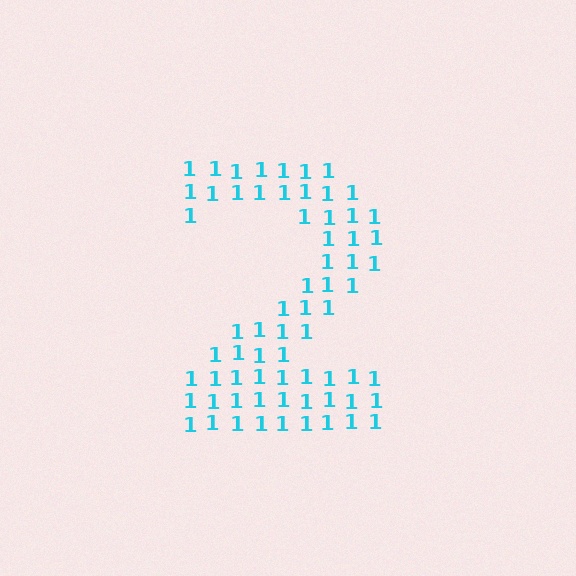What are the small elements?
The small elements are digit 1's.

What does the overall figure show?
The overall figure shows the digit 2.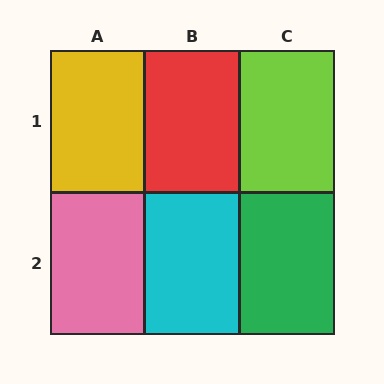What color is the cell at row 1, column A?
Yellow.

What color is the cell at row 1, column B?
Red.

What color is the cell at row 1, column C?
Lime.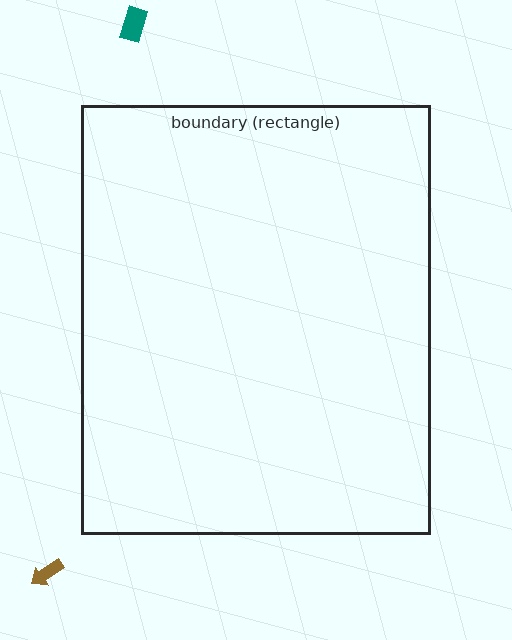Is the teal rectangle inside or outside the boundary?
Outside.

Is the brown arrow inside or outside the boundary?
Outside.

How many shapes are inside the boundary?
0 inside, 2 outside.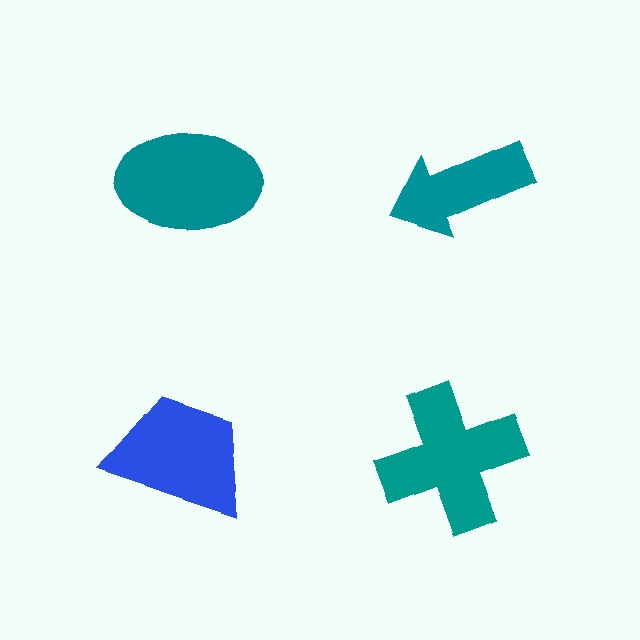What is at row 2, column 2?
A teal cross.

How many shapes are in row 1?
2 shapes.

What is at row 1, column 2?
A teal arrow.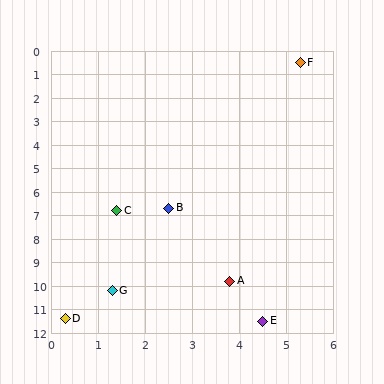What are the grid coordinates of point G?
Point G is at approximately (1.3, 10.2).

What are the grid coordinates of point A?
Point A is at approximately (3.8, 9.8).